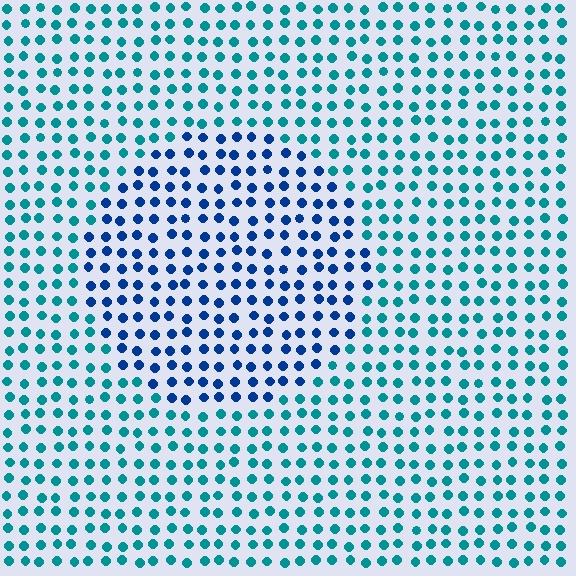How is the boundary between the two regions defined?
The boundary is defined purely by a slight shift in hue (about 37 degrees). Spacing, size, and orientation are identical on both sides.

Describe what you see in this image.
The image is filled with small teal elements in a uniform arrangement. A circle-shaped region is visible where the elements are tinted to a slightly different hue, forming a subtle color boundary.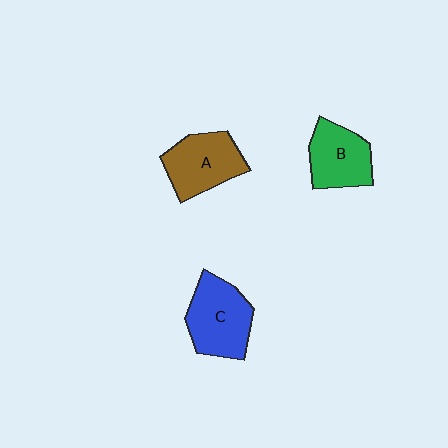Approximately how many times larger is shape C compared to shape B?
Approximately 1.2 times.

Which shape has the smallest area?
Shape B (green).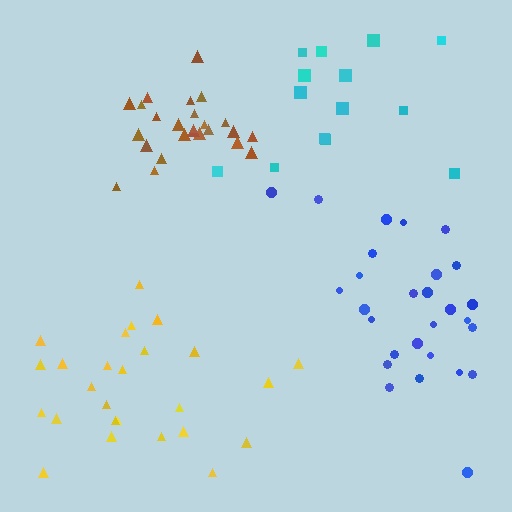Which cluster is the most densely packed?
Brown.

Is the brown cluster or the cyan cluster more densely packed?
Brown.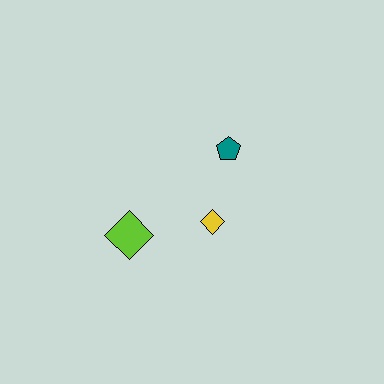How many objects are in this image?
There are 3 objects.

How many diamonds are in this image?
There are 2 diamonds.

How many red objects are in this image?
There are no red objects.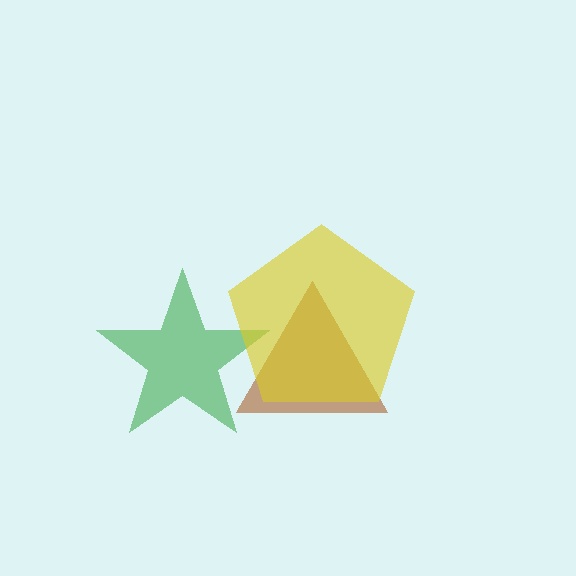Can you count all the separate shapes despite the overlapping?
Yes, there are 3 separate shapes.